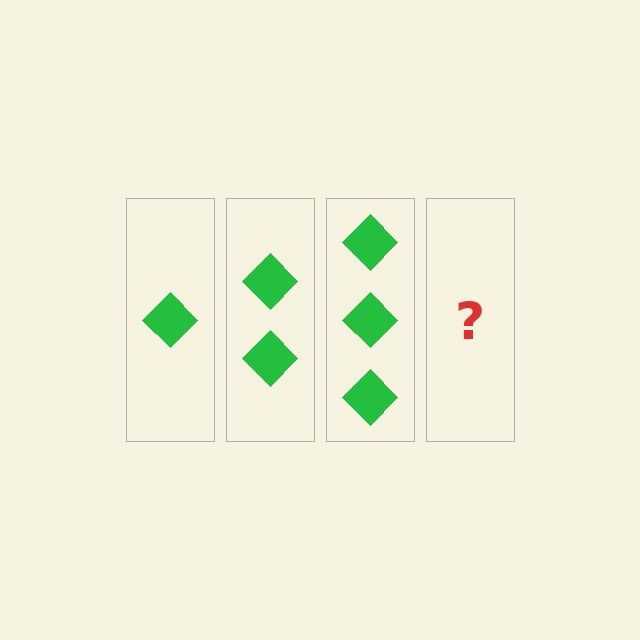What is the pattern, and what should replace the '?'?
The pattern is that each step adds one more diamond. The '?' should be 4 diamonds.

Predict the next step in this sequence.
The next step is 4 diamonds.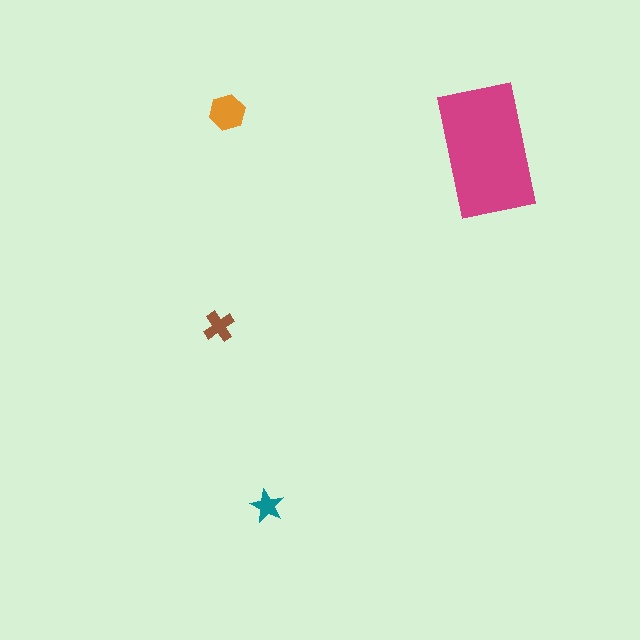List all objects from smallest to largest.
The teal star, the brown cross, the orange hexagon, the magenta rectangle.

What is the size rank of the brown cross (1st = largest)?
3rd.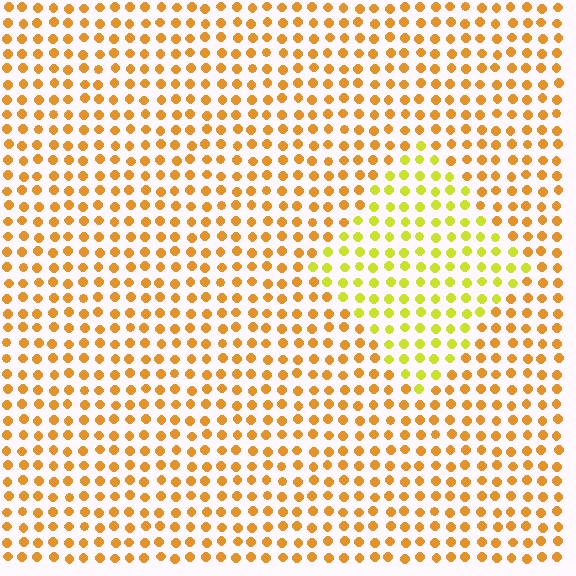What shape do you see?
I see a diamond.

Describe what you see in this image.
The image is filled with small orange elements in a uniform arrangement. A diamond-shaped region is visible where the elements are tinted to a slightly different hue, forming a subtle color boundary.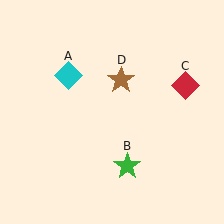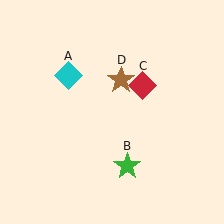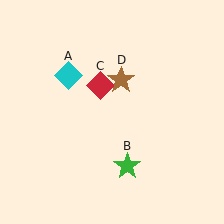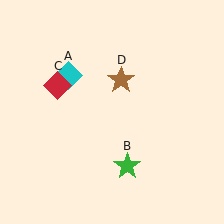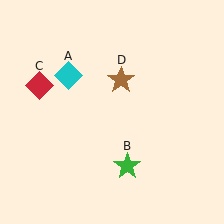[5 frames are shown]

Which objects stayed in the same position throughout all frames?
Cyan diamond (object A) and green star (object B) and brown star (object D) remained stationary.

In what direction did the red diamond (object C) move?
The red diamond (object C) moved left.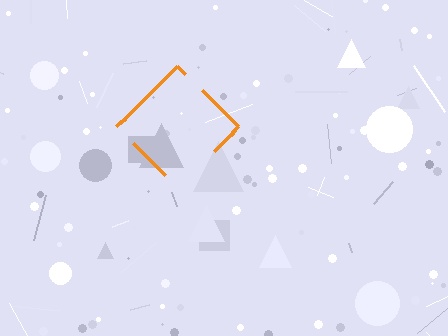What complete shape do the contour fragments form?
The contour fragments form a diamond.